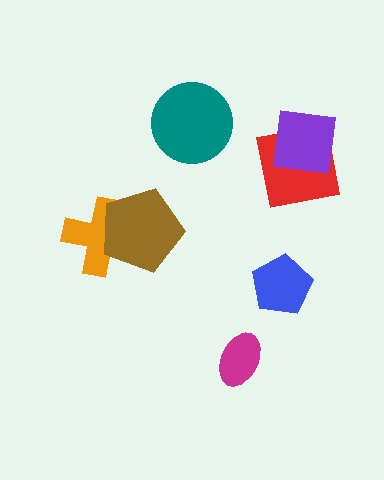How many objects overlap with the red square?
1 object overlaps with the red square.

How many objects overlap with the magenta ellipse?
0 objects overlap with the magenta ellipse.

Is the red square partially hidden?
Yes, it is partially covered by another shape.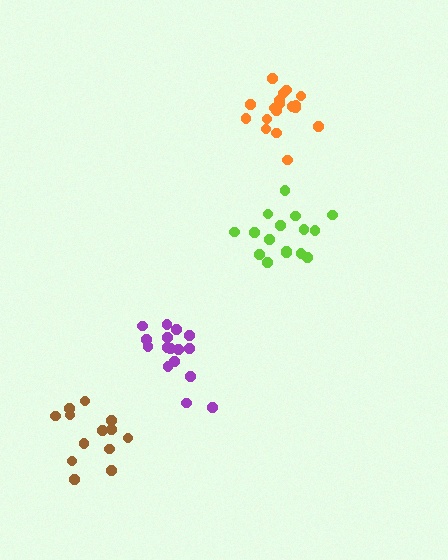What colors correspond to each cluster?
The clusters are colored: orange, lime, purple, brown.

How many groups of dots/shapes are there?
There are 4 groups.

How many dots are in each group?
Group 1: 18 dots, Group 2: 16 dots, Group 3: 16 dots, Group 4: 13 dots (63 total).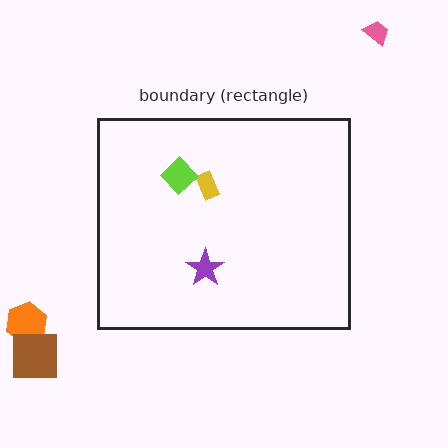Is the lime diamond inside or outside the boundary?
Inside.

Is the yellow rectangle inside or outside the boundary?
Inside.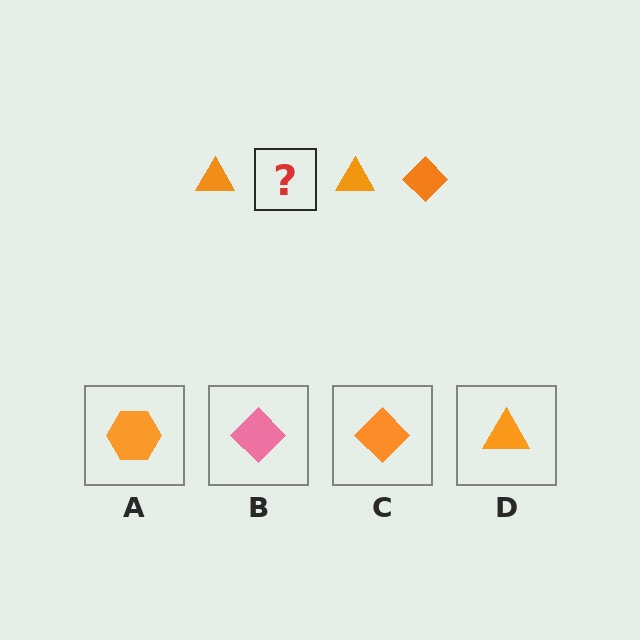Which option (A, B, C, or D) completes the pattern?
C.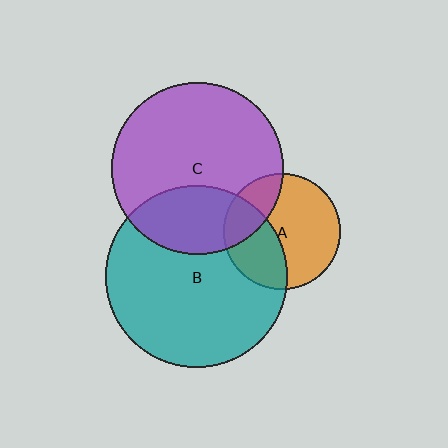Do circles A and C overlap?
Yes.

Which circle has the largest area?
Circle B (teal).